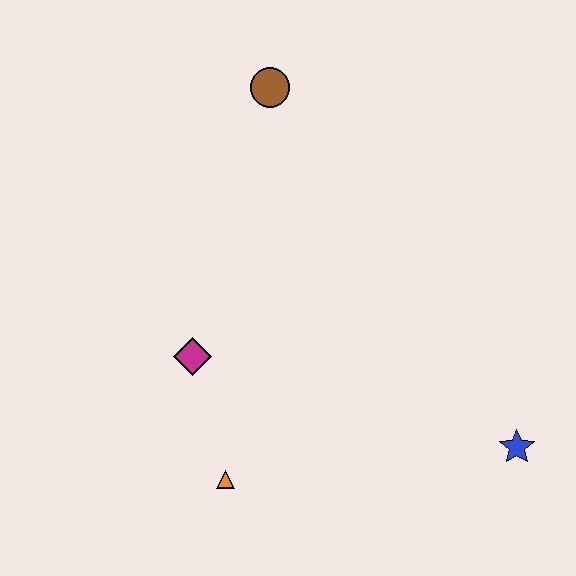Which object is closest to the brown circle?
The magenta diamond is closest to the brown circle.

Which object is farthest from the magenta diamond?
The blue star is farthest from the magenta diamond.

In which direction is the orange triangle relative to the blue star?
The orange triangle is to the left of the blue star.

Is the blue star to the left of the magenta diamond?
No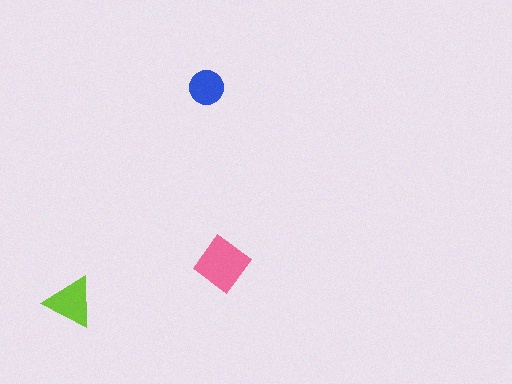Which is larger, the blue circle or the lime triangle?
The lime triangle.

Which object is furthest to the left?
The lime triangle is leftmost.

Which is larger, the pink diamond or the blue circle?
The pink diamond.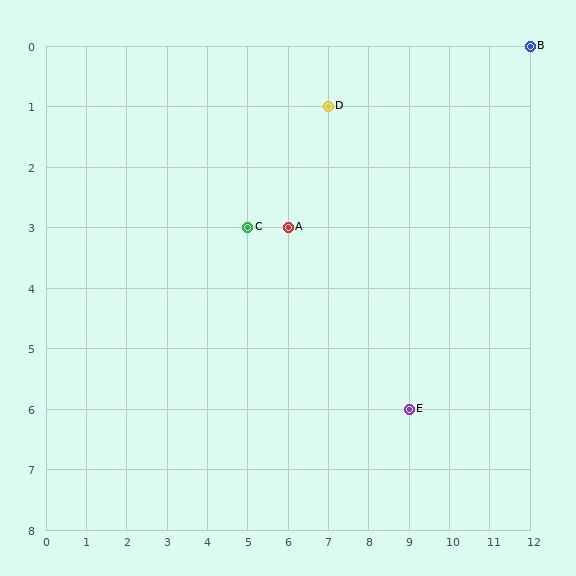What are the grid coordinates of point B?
Point B is at grid coordinates (12, 0).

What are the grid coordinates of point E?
Point E is at grid coordinates (9, 6).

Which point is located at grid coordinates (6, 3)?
Point A is at (6, 3).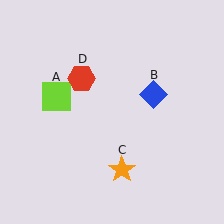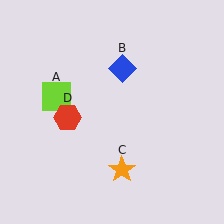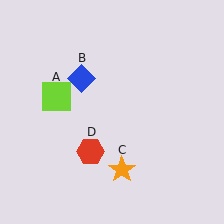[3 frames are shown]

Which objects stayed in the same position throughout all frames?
Lime square (object A) and orange star (object C) remained stationary.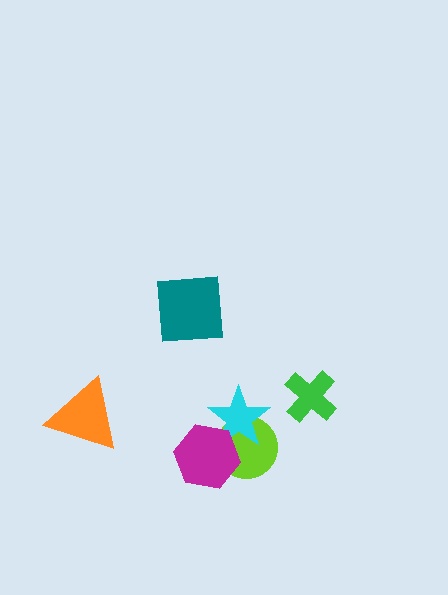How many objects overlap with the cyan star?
2 objects overlap with the cyan star.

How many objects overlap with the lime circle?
2 objects overlap with the lime circle.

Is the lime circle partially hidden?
Yes, it is partially covered by another shape.